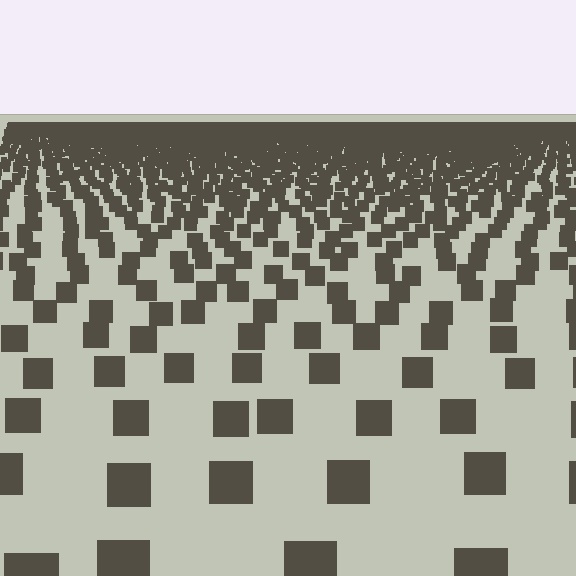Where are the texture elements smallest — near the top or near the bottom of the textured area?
Near the top.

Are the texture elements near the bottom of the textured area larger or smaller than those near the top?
Larger. Near the bottom, elements are closer to the viewer and appear at a bigger on-screen size.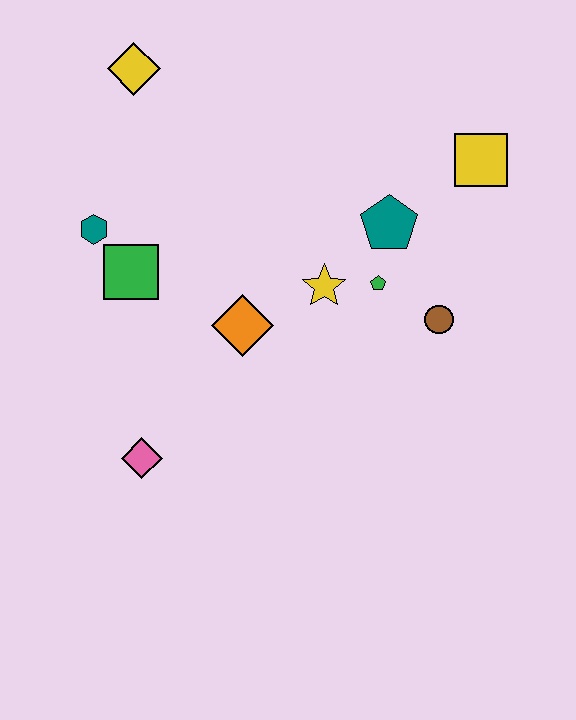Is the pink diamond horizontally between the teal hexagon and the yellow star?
Yes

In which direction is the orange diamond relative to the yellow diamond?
The orange diamond is below the yellow diamond.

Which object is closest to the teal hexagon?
The green square is closest to the teal hexagon.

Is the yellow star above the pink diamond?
Yes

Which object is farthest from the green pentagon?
The yellow diamond is farthest from the green pentagon.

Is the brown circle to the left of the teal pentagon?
No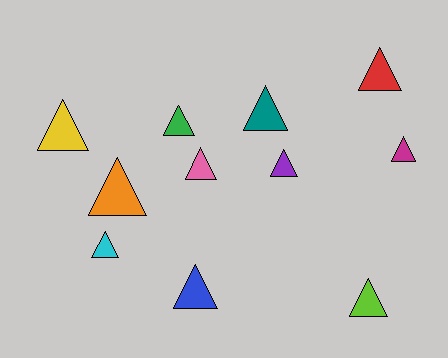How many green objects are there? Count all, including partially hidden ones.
There is 1 green object.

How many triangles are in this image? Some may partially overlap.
There are 11 triangles.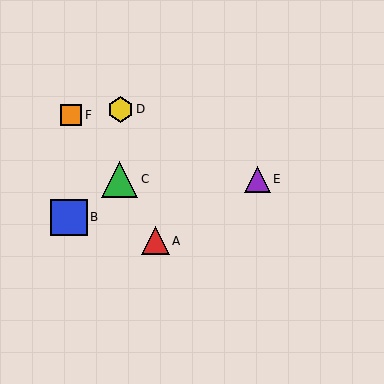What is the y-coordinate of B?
Object B is at y≈217.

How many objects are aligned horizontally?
2 objects (C, E) are aligned horizontally.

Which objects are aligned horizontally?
Objects C, E are aligned horizontally.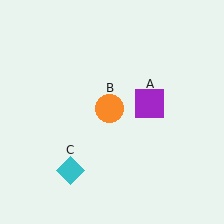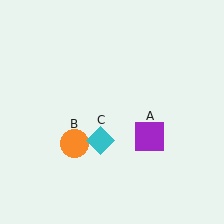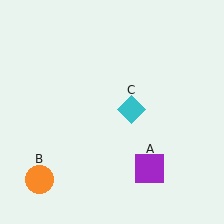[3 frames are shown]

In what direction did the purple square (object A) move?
The purple square (object A) moved down.